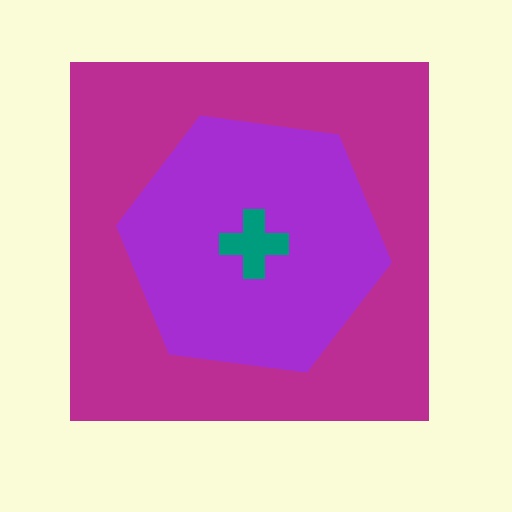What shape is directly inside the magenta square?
The purple hexagon.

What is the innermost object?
The teal cross.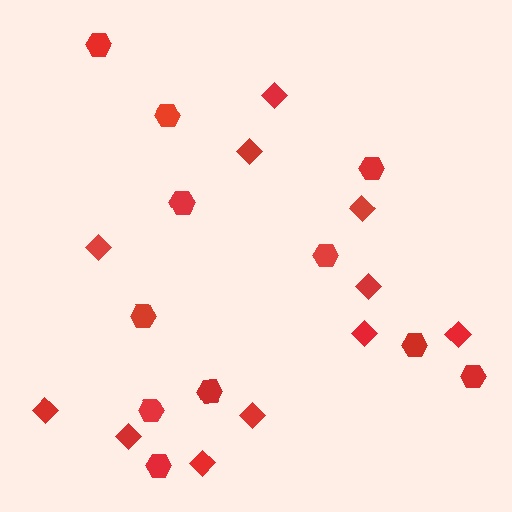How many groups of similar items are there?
There are 2 groups: one group of hexagons (11) and one group of diamonds (11).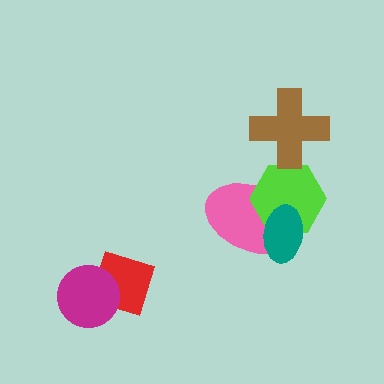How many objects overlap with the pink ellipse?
2 objects overlap with the pink ellipse.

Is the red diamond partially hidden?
Yes, it is partially covered by another shape.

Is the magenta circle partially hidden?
No, no other shape covers it.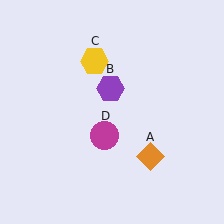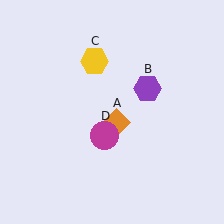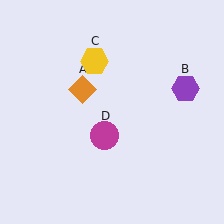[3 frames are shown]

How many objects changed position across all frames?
2 objects changed position: orange diamond (object A), purple hexagon (object B).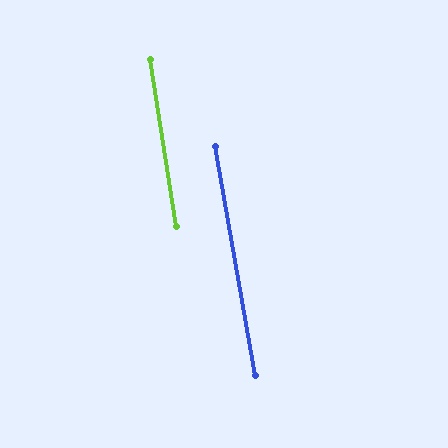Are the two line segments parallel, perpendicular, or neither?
Parallel — their directions differ by only 1.0°.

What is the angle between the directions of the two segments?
Approximately 1 degree.